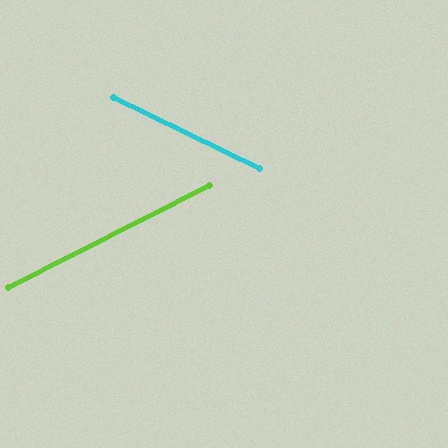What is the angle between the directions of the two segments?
Approximately 53 degrees.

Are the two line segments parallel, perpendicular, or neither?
Neither parallel nor perpendicular — they differ by about 53°.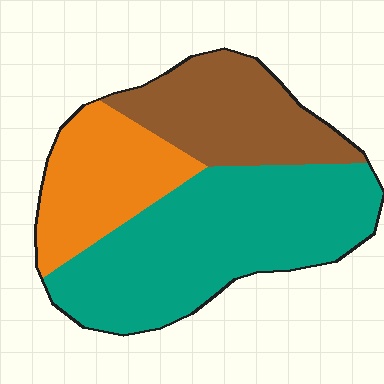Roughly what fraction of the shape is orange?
Orange takes up about one quarter (1/4) of the shape.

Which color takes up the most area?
Teal, at roughly 50%.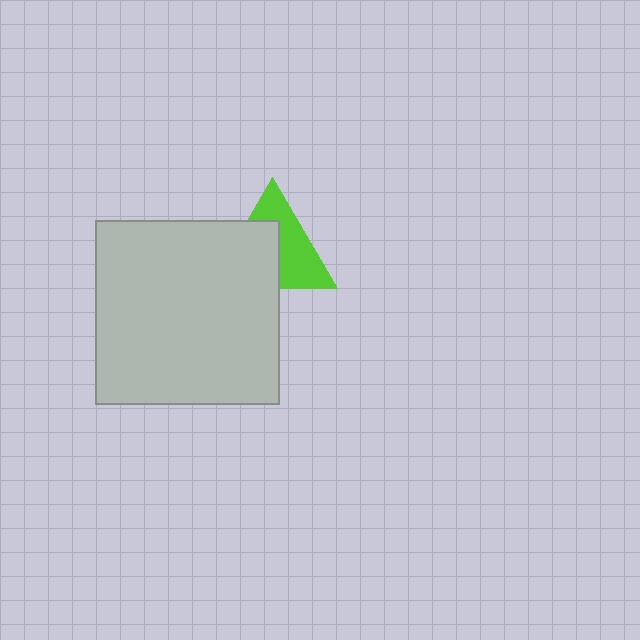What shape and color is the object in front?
The object in front is a light gray square.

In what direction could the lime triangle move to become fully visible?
The lime triangle could move toward the upper-right. That would shift it out from behind the light gray square entirely.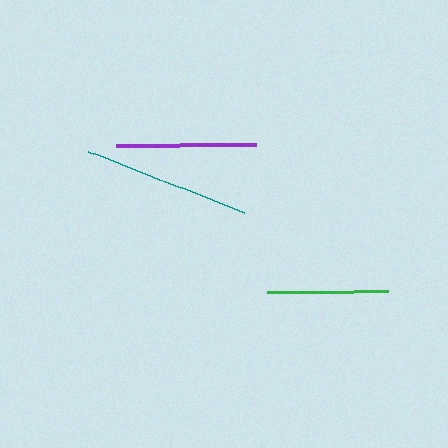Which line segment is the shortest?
The green line is the shortest at approximately 121 pixels.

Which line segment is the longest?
The teal line is the longest at approximately 167 pixels.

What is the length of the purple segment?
The purple segment is approximately 140 pixels long.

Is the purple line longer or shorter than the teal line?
The teal line is longer than the purple line.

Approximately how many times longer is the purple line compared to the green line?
The purple line is approximately 1.2 times the length of the green line.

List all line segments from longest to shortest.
From longest to shortest: teal, purple, green.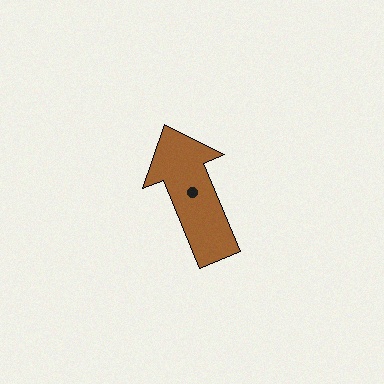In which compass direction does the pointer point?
North.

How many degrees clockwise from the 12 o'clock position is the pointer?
Approximately 338 degrees.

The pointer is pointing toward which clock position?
Roughly 11 o'clock.